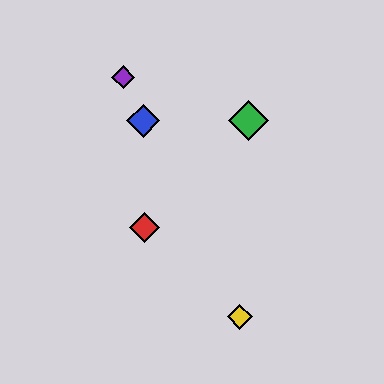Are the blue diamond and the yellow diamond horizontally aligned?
No, the blue diamond is at y≈121 and the yellow diamond is at y≈317.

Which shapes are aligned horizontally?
The blue diamond, the green diamond are aligned horizontally.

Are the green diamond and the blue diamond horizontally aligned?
Yes, both are at y≈121.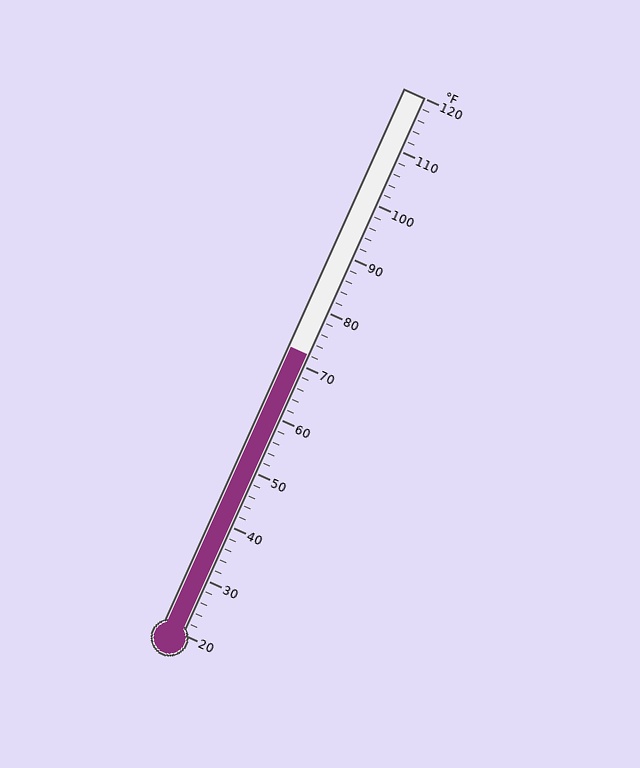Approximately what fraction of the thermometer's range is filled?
The thermometer is filled to approximately 50% of its range.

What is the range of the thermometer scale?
The thermometer scale ranges from 20°F to 120°F.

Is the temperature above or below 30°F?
The temperature is above 30°F.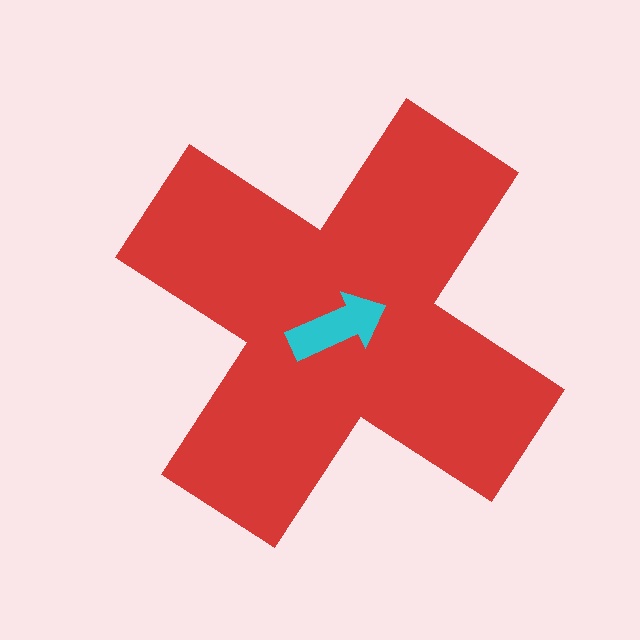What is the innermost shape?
The cyan arrow.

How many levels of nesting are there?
2.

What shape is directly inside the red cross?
The cyan arrow.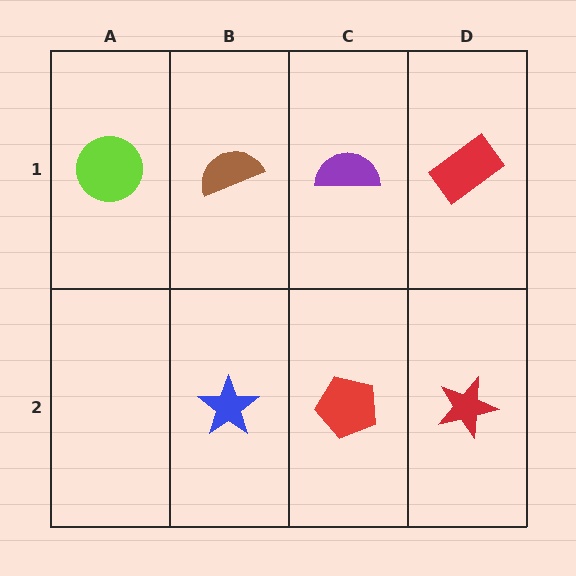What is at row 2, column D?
A red star.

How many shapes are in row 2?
3 shapes.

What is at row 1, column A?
A lime circle.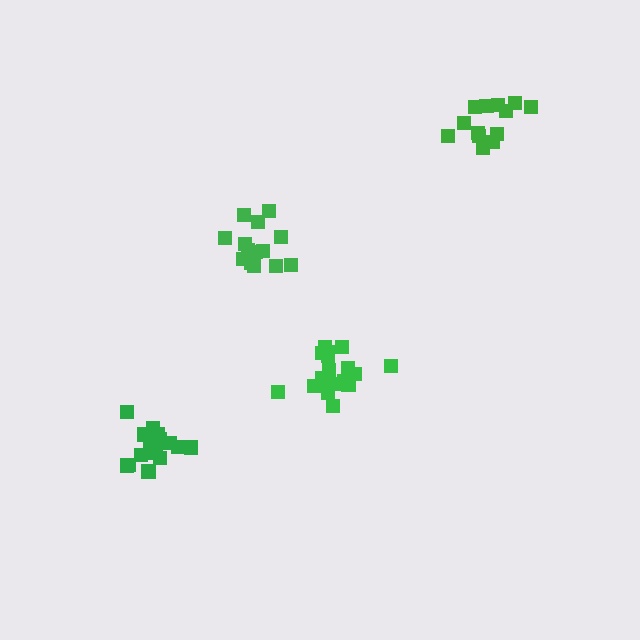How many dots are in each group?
Group 1: 15 dots, Group 2: 18 dots, Group 3: 15 dots, Group 4: 13 dots (61 total).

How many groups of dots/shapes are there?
There are 4 groups.